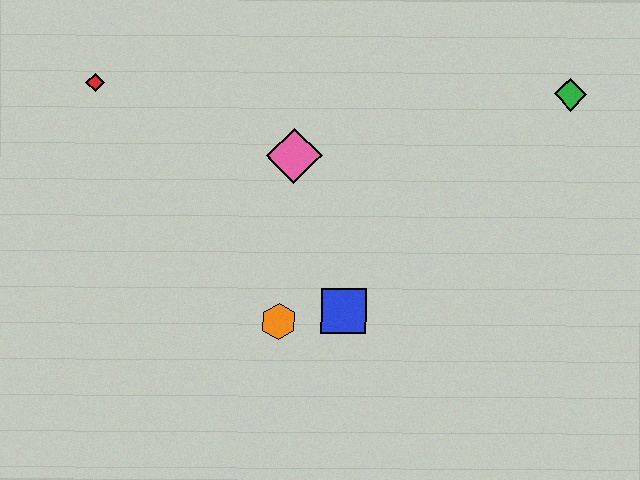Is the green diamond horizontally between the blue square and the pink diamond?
No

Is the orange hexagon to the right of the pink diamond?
No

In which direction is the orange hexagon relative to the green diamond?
The orange hexagon is to the left of the green diamond.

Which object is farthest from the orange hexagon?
The green diamond is farthest from the orange hexagon.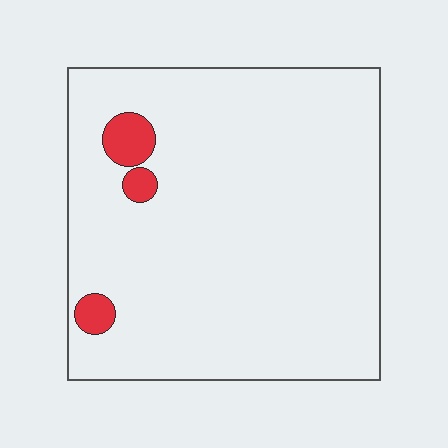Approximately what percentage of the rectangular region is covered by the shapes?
Approximately 5%.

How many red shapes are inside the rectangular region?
3.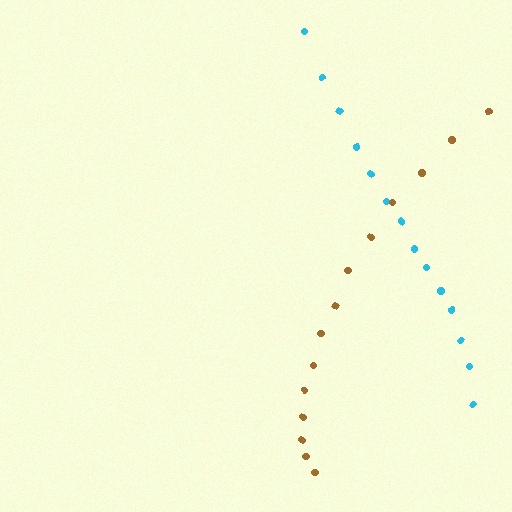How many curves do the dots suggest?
There are 2 distinct paths.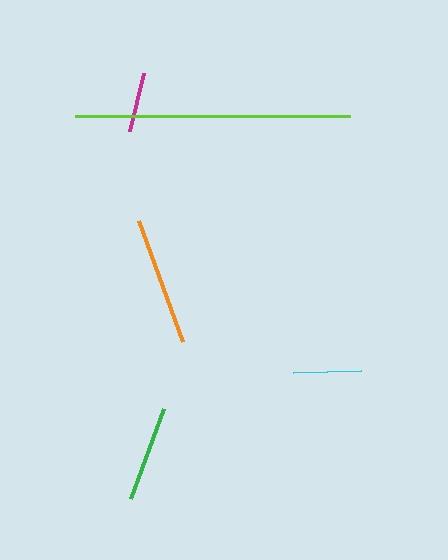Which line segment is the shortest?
The magenta line is the shortest at approximately 61 pixels.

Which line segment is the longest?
The lime line is the longest at approximately 275 pixels.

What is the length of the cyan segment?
The cyan segment is approximately 67 pixels long.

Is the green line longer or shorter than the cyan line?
The green line is longer than the cyan line.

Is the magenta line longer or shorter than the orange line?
The orange line is longer than the magenta line.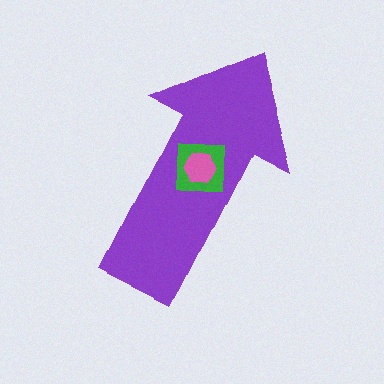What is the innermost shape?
The pink hexagon.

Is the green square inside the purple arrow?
Yes.